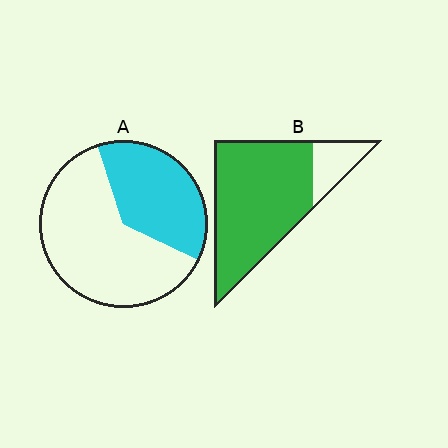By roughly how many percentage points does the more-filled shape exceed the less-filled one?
By roughly 45 percentage points (B over A).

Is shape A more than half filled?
No.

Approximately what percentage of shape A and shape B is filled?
A is approximately 35% and B is approximately 85%.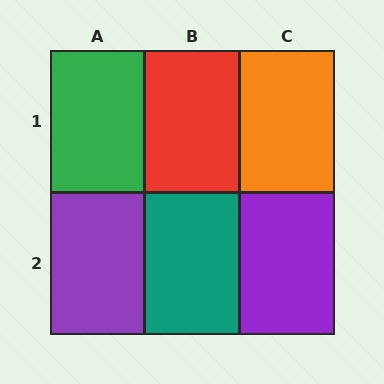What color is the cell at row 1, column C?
Orange.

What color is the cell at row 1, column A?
Green.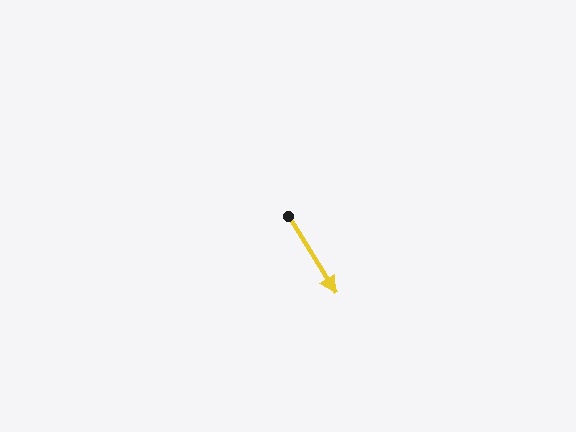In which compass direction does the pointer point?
Southeast.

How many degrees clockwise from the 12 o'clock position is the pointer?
Approximately 148 degrees.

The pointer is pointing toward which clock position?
Roughly 5 o'clock.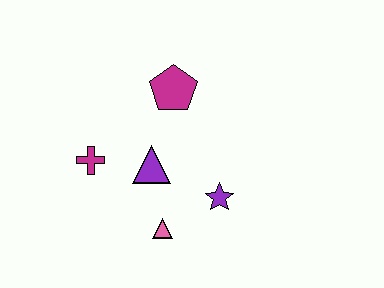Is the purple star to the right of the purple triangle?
Yes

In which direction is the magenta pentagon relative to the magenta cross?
The magenta pentagon is to the right of the magenta cross.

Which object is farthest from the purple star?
The magenta cross is farthest from the purple star.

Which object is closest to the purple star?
The pink triangle is closest to the purple star.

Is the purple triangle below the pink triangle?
No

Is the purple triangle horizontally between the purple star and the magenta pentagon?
No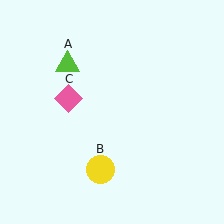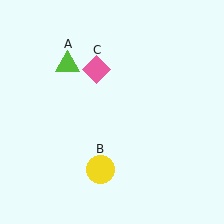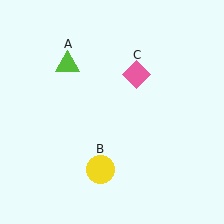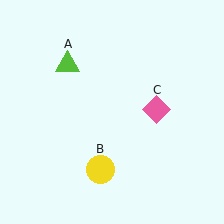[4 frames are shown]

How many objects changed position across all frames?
1 object changed position: pink diamond (object C).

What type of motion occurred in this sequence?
The pink diamond (object C) rotated clockwise around the center of the scene.